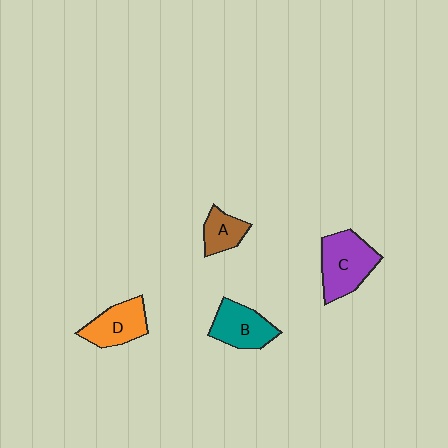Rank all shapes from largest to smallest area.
From largest to smallest: C (purple), B (teal), D (orange), A (brown).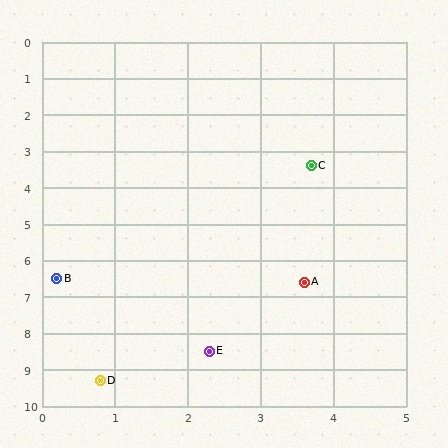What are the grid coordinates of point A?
Point A is at approximately (3.6, 6.6).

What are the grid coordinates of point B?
Point B is at approximately (0.2, 6.5).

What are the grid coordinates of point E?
Point E is at approximately (2.3, 8.5).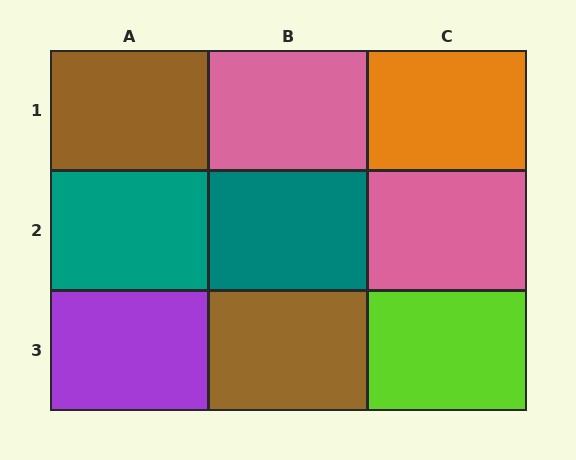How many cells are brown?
2 cells are brown.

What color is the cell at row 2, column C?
Pink.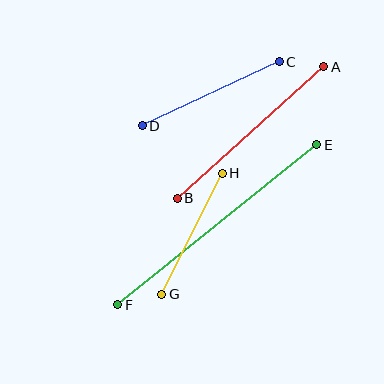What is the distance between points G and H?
The distance is approximately 136 pixels.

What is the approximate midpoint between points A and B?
The midpoint is at approximately (250, 132) pixels.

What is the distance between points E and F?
The distance is approximately 255 pixels.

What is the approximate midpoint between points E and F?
The midpoint is at approximately (217, 225) pixels.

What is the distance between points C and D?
The distance is approximately 151 pixels.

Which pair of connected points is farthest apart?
Points E and F are farthest apart.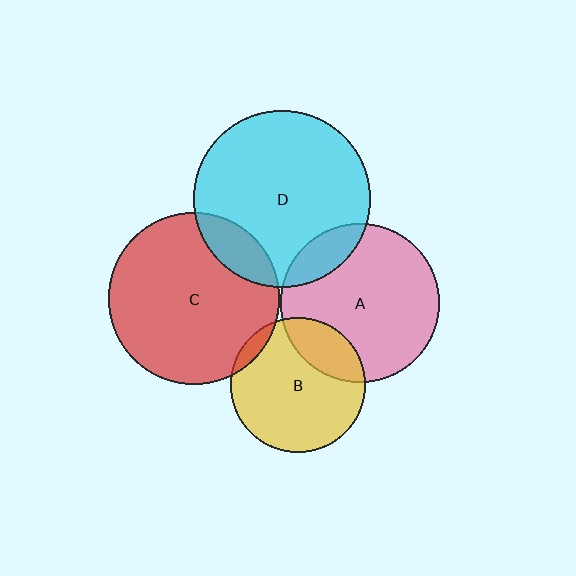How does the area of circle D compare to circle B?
Approximately 1.7 times.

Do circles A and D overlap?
Yes.